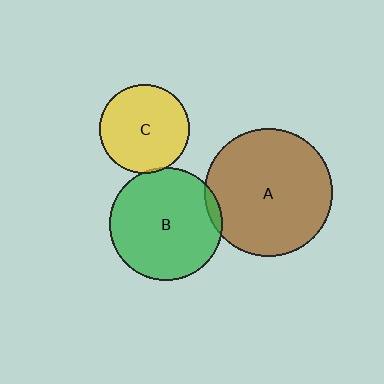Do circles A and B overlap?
Yes.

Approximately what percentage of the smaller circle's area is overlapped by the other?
Approximately 5%.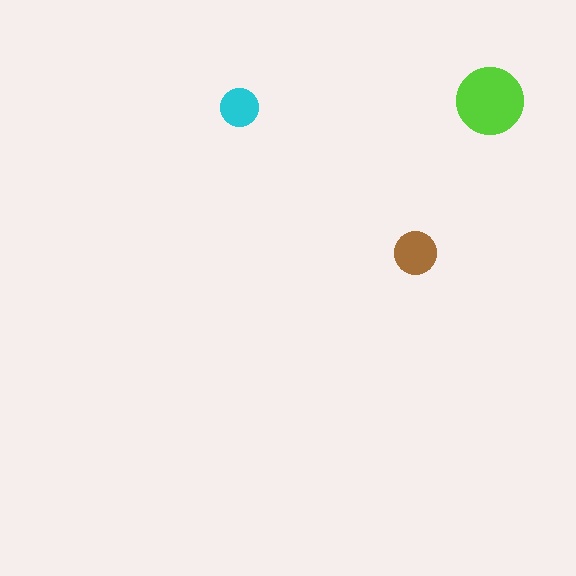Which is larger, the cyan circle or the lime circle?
The lime one.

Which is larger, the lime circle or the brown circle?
The lime one.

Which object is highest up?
The lime circle is topmost.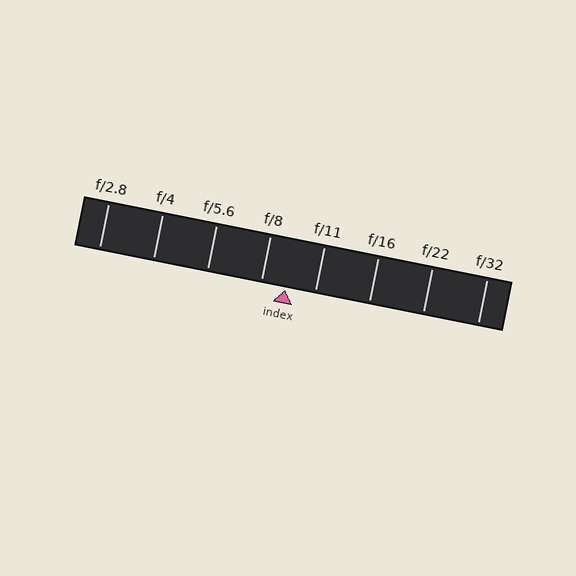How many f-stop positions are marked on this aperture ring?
There are 8 f-stop positions marked.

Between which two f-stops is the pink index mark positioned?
The index mark is between f/8 and f/11.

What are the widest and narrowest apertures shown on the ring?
The widest aperture shown is f/2.8 and the narrowest is f/32.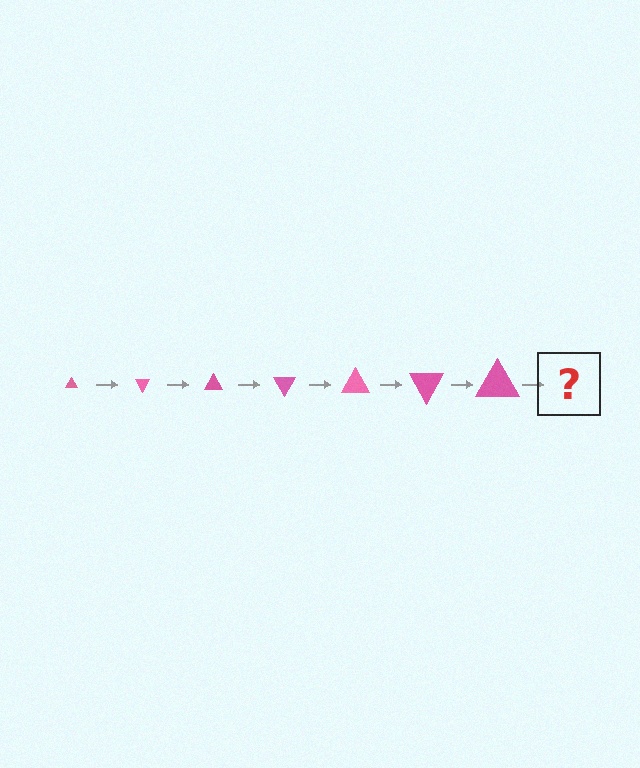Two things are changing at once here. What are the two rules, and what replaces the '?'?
The two rules are that the triangle grows larger each step and it rotates 60 degrees each step. The '?' should be a triangle, larger than the previous one and rotated 420 degrees from the start.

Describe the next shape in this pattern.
It should be a triangle, larger than the previous one and rotated 420 degrees from the start.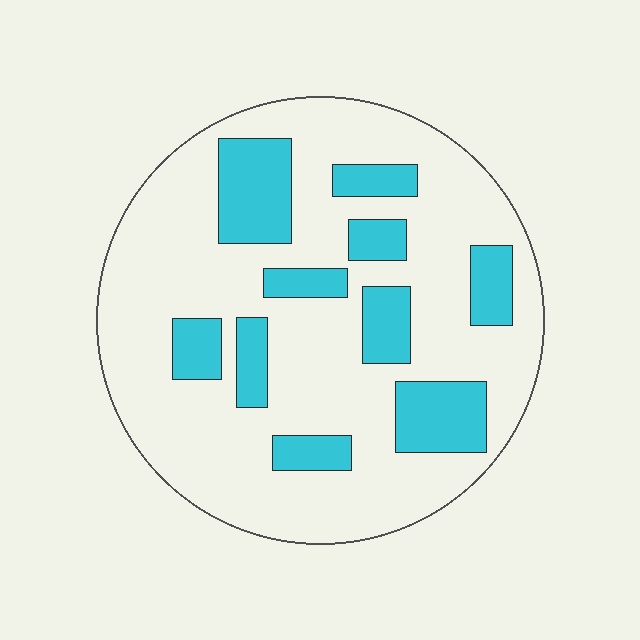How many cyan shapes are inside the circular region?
10.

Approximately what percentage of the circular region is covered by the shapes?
Approximately 25%.